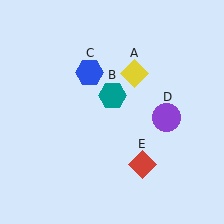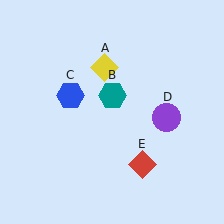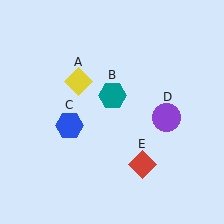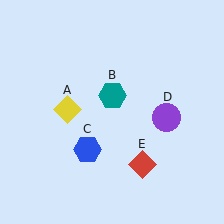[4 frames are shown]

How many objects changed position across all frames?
2 objects changed position: yellow diamond (object A), blue hexagon (object C).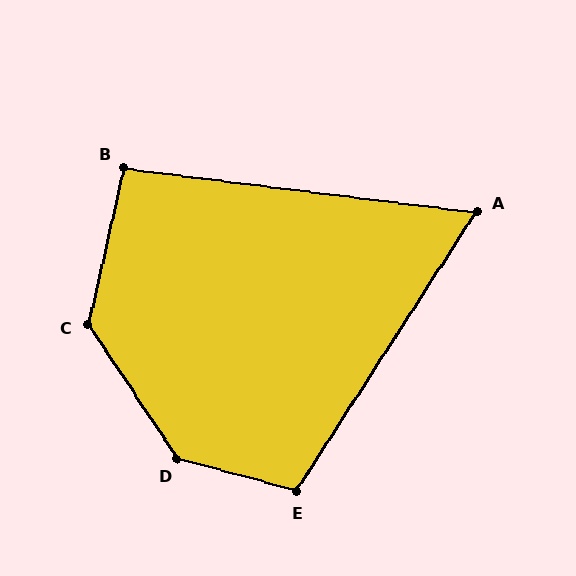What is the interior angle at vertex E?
Approximately 107 degrees (obtuse).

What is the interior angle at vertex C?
Approximately 134 degrees (obtuse).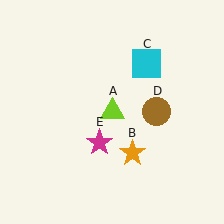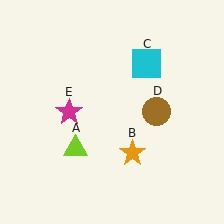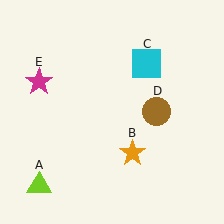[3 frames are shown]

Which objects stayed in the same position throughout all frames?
Orange star (object B) and cyan square (object C) and brown circle (object D) remained stationary.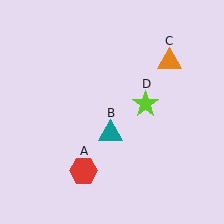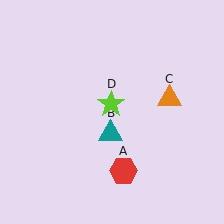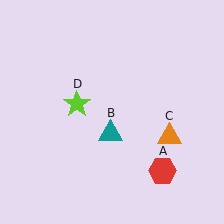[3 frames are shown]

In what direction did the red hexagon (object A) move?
The red hexagon (object A) moved right.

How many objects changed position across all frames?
3 objects changed position: red hexagon (object A), orange triangle (object C), lime star (object D).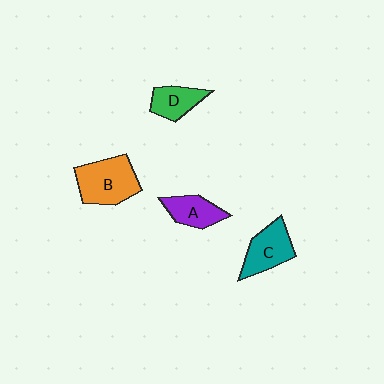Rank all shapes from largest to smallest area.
From largest to smallest: B (orange), C (teal), A (purple), D (green).